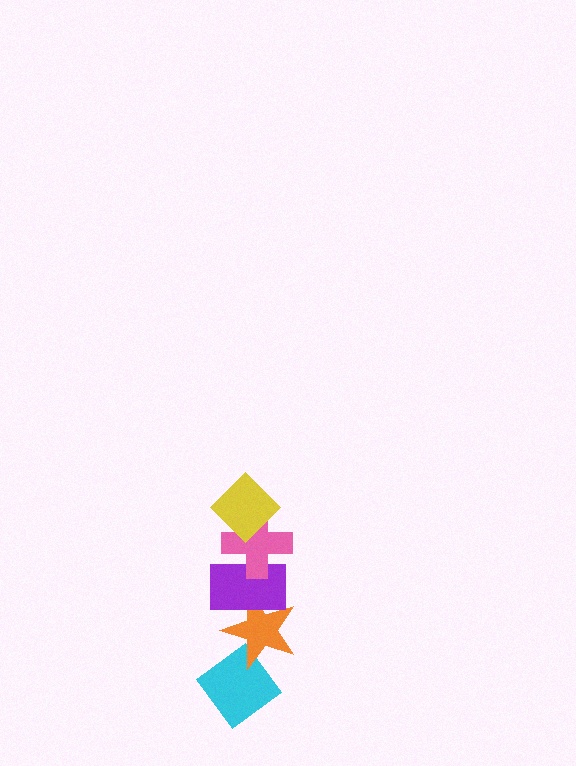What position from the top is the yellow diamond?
The yellow diamond is 1st from the top.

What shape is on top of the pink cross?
The yellow diamond is on top of the pink cross.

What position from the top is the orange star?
The orange star is 4th from the top.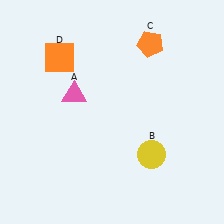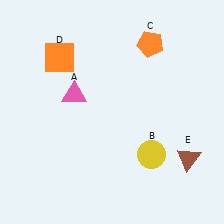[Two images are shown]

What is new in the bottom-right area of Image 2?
A brown triangle (E) was added in the bottom-right area of Image 2.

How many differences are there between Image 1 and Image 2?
There is 1 difference between the two images.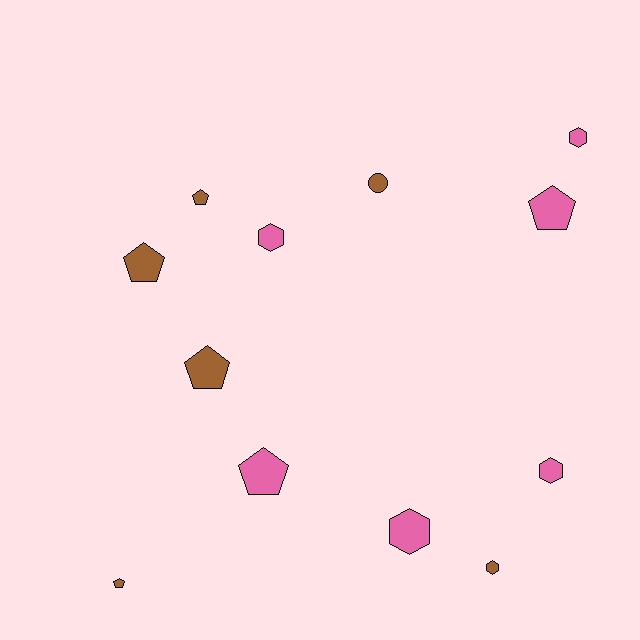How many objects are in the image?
There are 12 objects.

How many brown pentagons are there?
There are 4 brown pentagons.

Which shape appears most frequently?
Pentagon, with 6 objects.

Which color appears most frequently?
Brown, with 6 objects.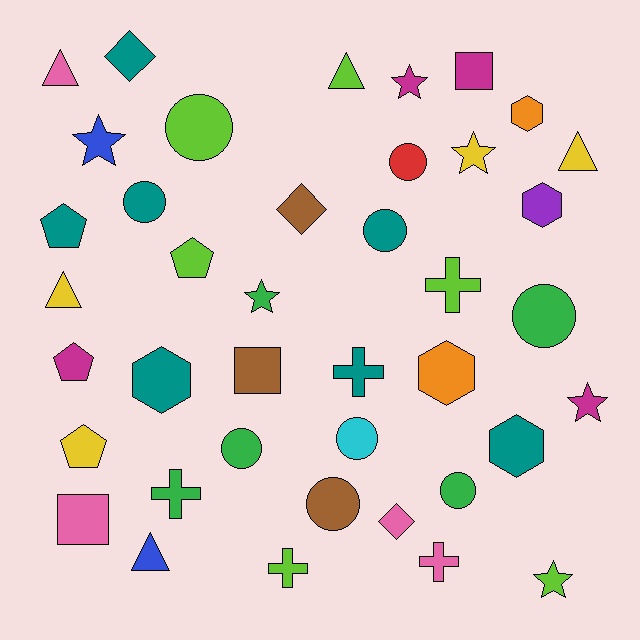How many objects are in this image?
There are 40 objects.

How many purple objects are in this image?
There is 1 purple object.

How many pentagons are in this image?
There are 4 pentagons.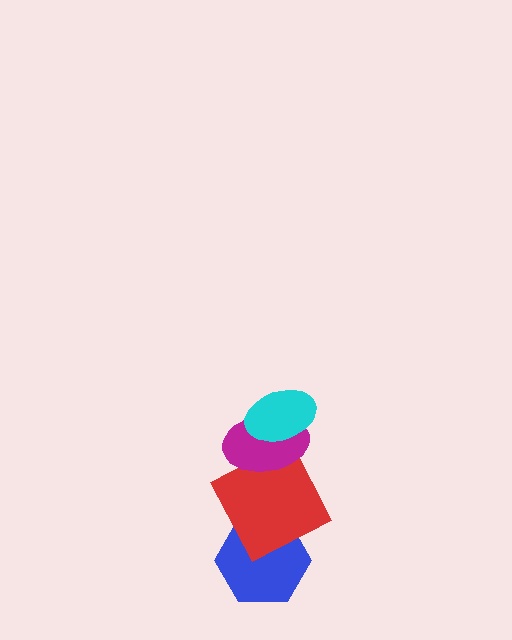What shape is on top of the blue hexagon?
The red square is on top of the blue hexagon.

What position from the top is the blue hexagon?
The blue hexagon is 4th from the top.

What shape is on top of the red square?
The magenta ellipse is on top of the red square.